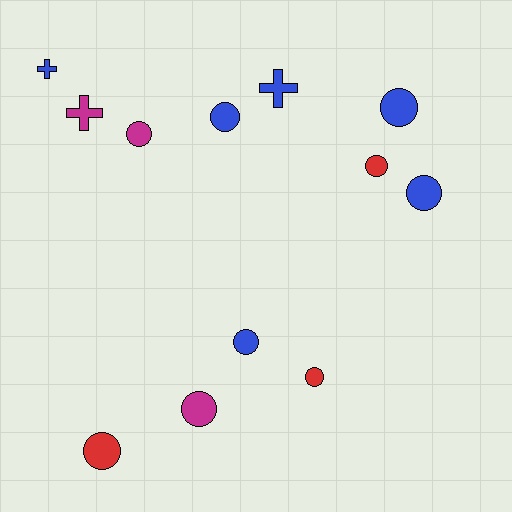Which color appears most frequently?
Blue, with 6 objects.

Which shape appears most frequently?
Circle, with 9 objects.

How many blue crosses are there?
There are 2 blue crosses.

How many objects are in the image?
There are 12 objects.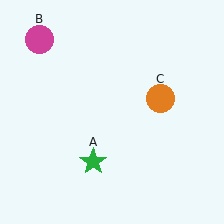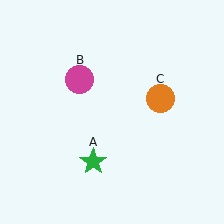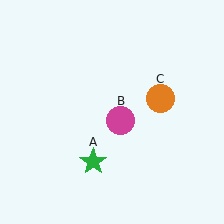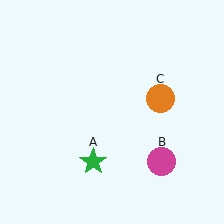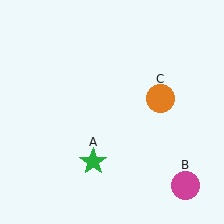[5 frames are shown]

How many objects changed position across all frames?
1 object changed position: magenta circle (object B).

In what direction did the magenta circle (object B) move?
The magenta circle (object B) moved down and to the right.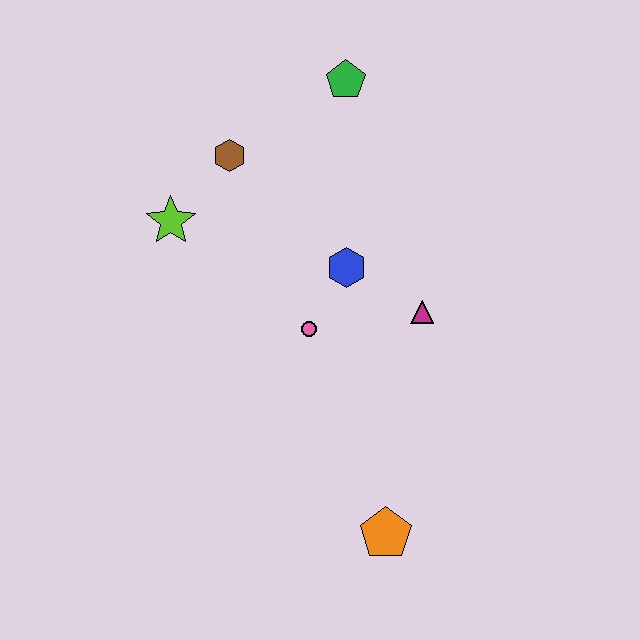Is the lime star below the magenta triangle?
No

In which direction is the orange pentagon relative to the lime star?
The orange pentagon is below the lime star.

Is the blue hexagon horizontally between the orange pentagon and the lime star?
Yes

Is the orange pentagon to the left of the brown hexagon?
No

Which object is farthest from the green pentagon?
The orange pentagon is farthest from the green pentagon.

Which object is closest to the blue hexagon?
The pink circle is closest to the blue hexagon.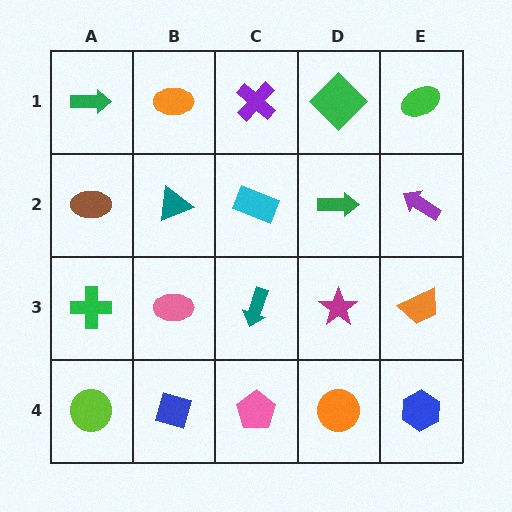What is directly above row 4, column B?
A pink ellipse.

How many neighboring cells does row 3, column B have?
4.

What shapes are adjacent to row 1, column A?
A brown ellipse (row 2, column A), an orange ellipse (row 1, column B).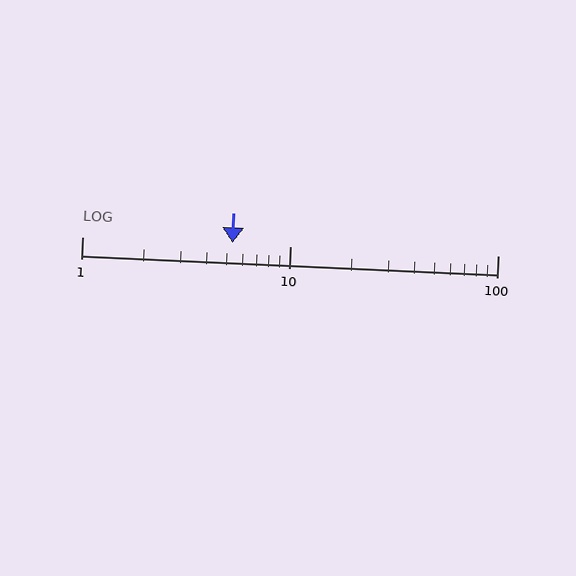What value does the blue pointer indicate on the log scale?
The pointer indicates approximately 5.3.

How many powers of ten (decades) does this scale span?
The scale spans 2 decades, from 1 to 100.